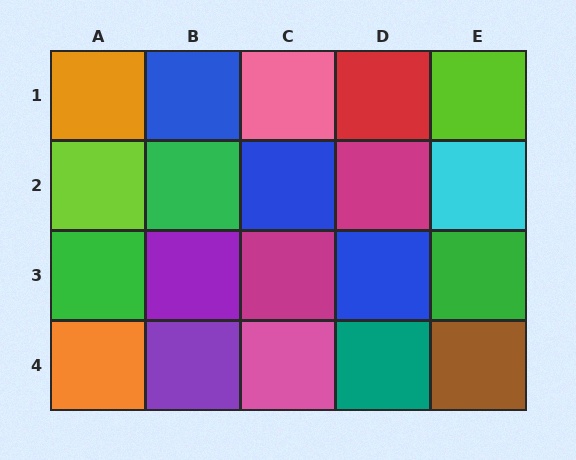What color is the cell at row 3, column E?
Green.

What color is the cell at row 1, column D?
Red.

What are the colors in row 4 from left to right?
Orange, purple, pink, teal, brown.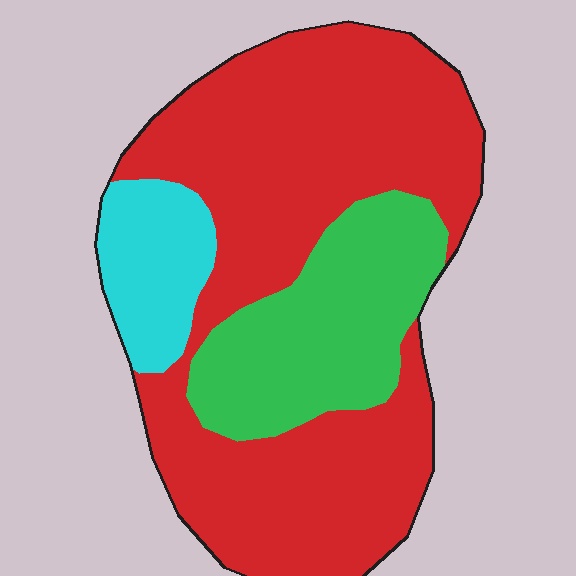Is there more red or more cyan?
Red.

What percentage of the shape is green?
Green takes up less than a quarter of the shape.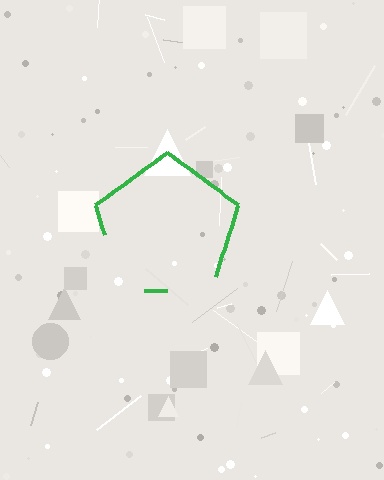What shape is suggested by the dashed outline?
The dashed outline suggests a pentagon.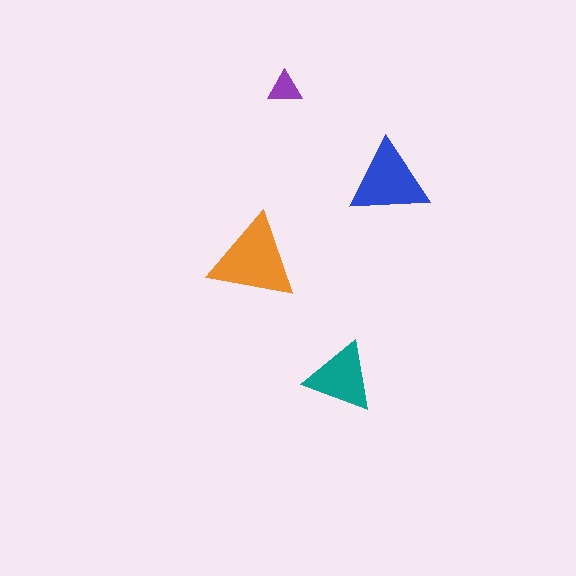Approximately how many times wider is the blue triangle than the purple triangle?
About 2.5 times wider.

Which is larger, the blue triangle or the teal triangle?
The blue one.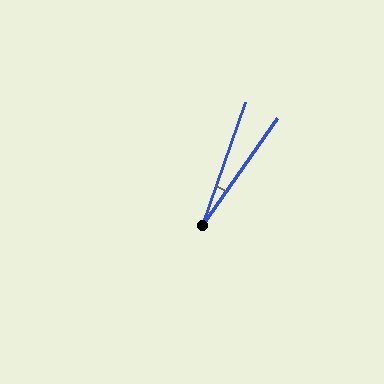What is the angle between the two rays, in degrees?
Approximately 16 degrees.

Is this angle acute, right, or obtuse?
It is acute.